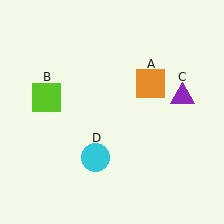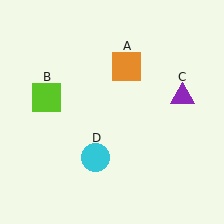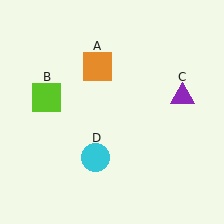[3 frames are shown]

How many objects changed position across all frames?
1 object changed position: orange square (object A).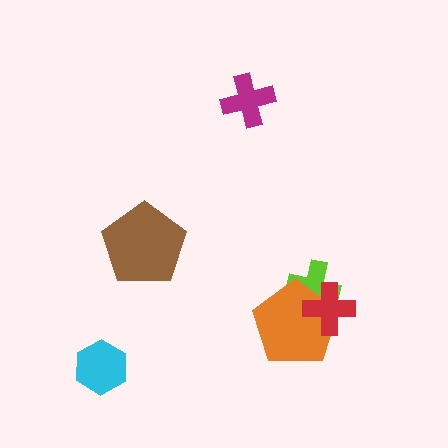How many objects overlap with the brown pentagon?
0 objects overlap with the brown pentagon.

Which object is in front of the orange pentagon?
The red cross is in front of the orange pentagon.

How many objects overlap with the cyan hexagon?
0 objects overlap with the cyan hexagon.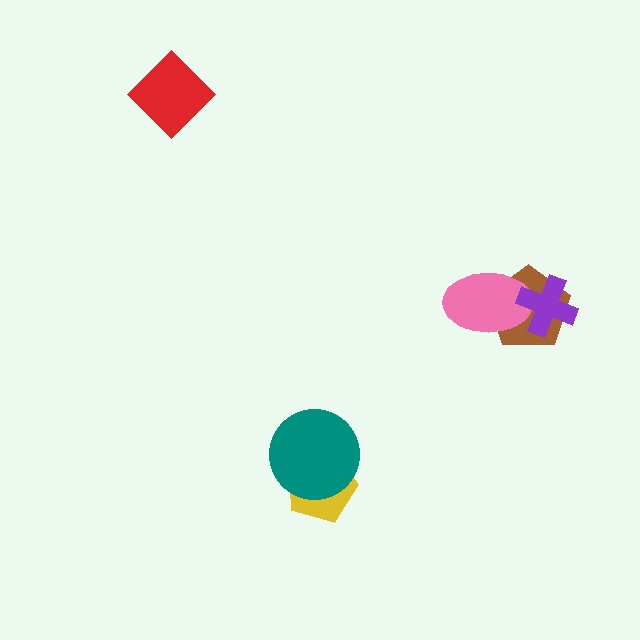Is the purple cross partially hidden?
No, no other shape covers it.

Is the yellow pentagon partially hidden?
Yes, it is partially covered by another shape.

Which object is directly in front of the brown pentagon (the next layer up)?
The pink ellipse is directly in front of the brown pentagon.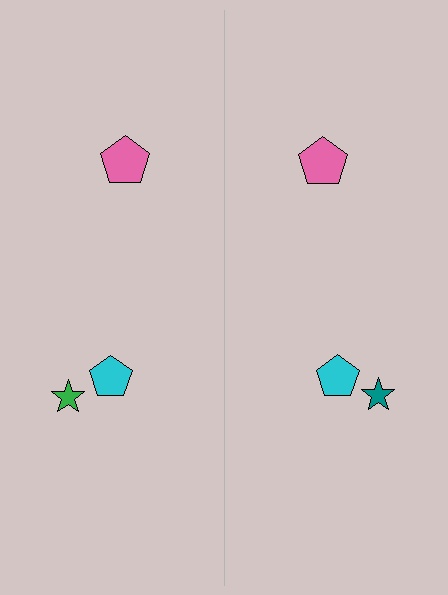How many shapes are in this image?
There are 6 shapes in this image.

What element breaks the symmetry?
The teal star on the right side breaks the symmetry — its mirror counterpart is green.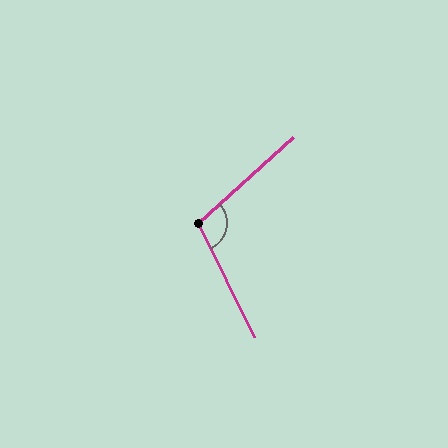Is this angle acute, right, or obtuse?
It is obtuse.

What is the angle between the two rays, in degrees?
Approximately 106 degrees.